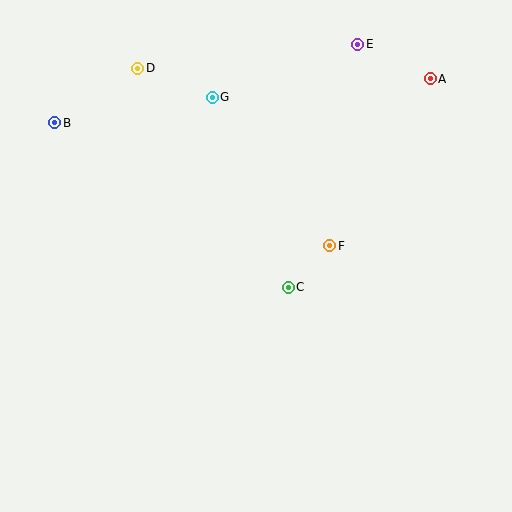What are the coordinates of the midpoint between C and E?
The midpoint between C and E is at (323, 166).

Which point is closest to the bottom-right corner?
Point C is closest to the bottom-right corner.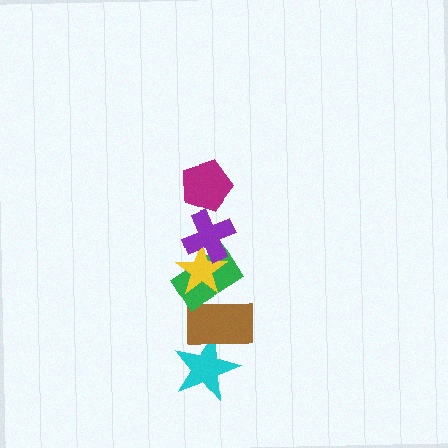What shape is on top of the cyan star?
The brown rectangle is on top of the cyan star.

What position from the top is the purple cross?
The purple cross is 2nd from the top.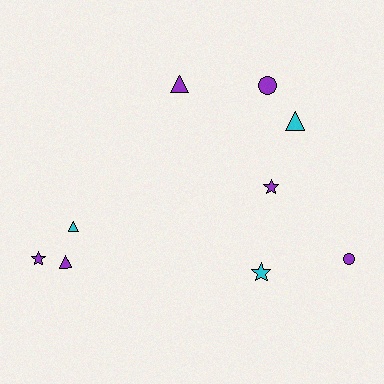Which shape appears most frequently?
Triangle, with 4 objects.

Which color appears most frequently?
Purple, with 6 objects.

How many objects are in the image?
There are 9 objects.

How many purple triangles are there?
There are 2 purple triangles.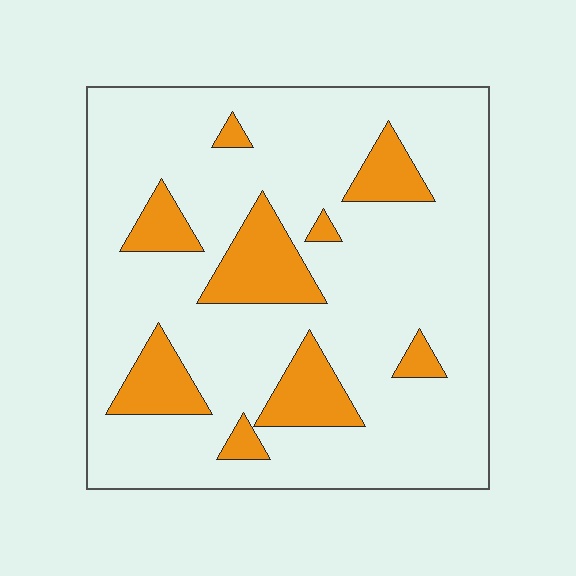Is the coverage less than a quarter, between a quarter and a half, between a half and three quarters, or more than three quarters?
Less than a quarter.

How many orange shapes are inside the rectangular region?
9.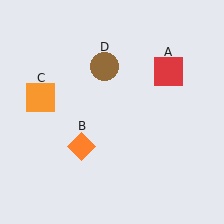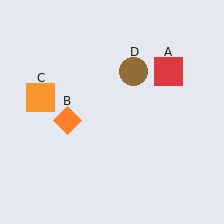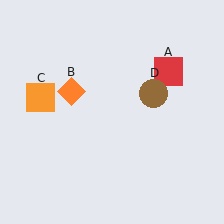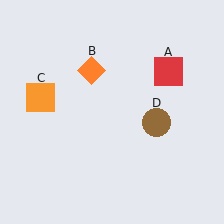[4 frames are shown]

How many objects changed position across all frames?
2 objects changed position: orange diamond (object B), brown circle (object D).